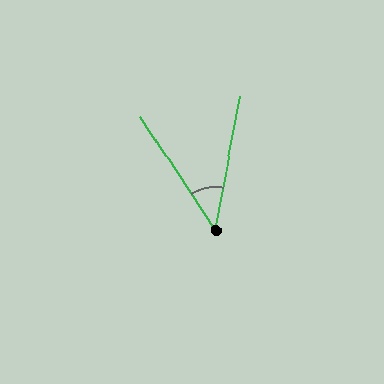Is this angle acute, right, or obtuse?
It is acute.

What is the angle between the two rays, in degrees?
Approximately 44 degrees.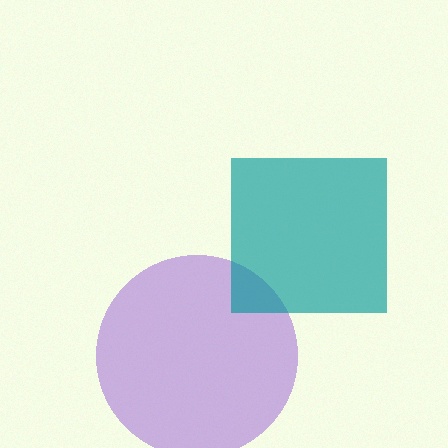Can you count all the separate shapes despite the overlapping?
Yes, there are 2 separate shapes.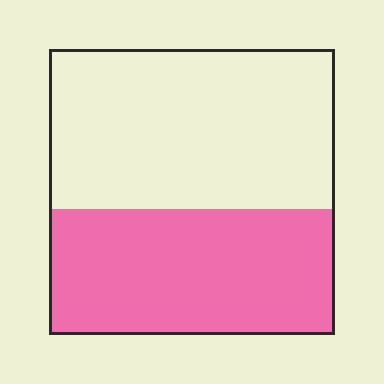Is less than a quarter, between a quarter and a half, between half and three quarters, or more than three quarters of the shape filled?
Between a quarter and a half.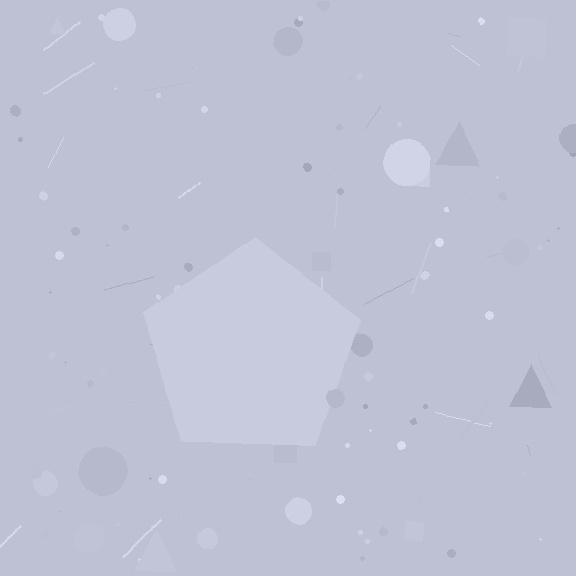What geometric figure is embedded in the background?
A pentagon is embedded in the background.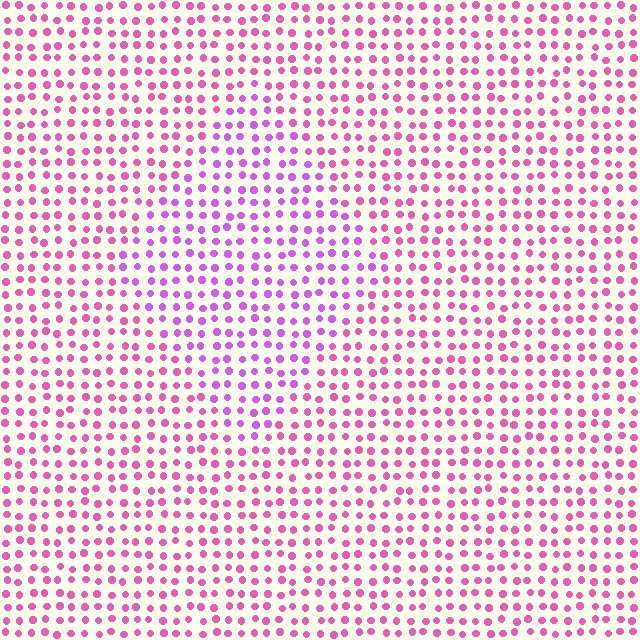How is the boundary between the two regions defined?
The boundary is defined purely by a slight shift in hue (about 31 degrees). Spacing, size, and orientation are identical on both sides.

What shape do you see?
I see a diamond.